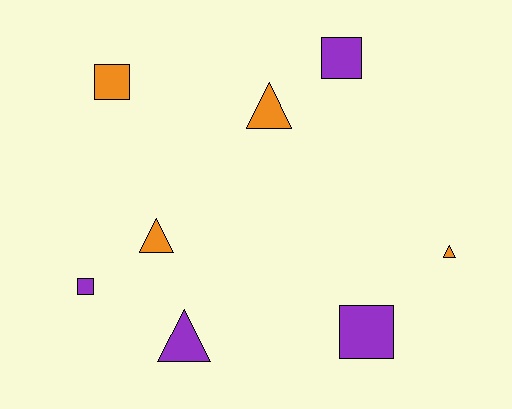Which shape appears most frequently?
Triangle, with 4 objects.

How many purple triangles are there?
There is 1 purple triangle.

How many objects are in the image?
There are 8 objects.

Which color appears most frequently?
Orange, with 4 objects.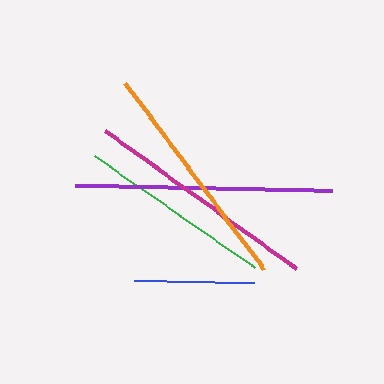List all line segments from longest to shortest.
From longest to shortest: purple, magenta, orange, green, blue.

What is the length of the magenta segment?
The magenta segment is approximately 236 pixels long.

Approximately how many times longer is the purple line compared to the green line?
The purple line is approximately 1.3 times the length of the green line.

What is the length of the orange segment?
The orange segment is approximately 233 pixels long.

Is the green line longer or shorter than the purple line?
The purple line is longer than the green line.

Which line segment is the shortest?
The blue line is the shortest at approximately 120 pixels.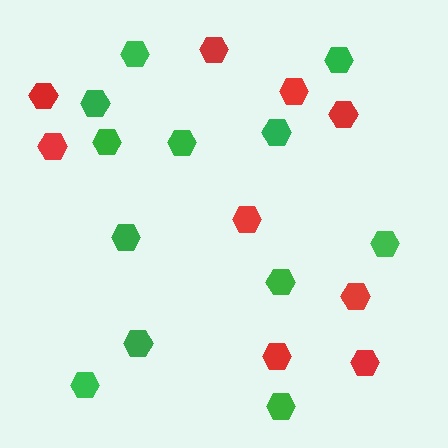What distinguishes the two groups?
There are 2 groups: one group of red hexagons (9) and one group of green hexagons (12).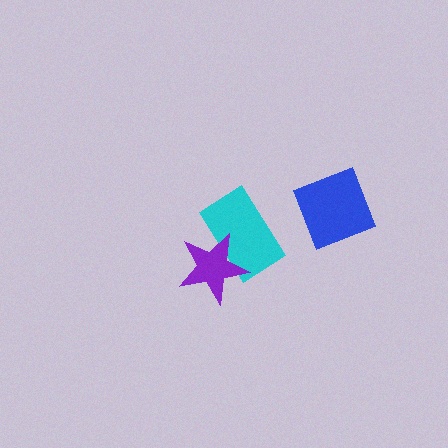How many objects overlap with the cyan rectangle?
1 object overlaps with the cyan rectangle.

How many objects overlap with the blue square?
0 objects overlap with the blue square.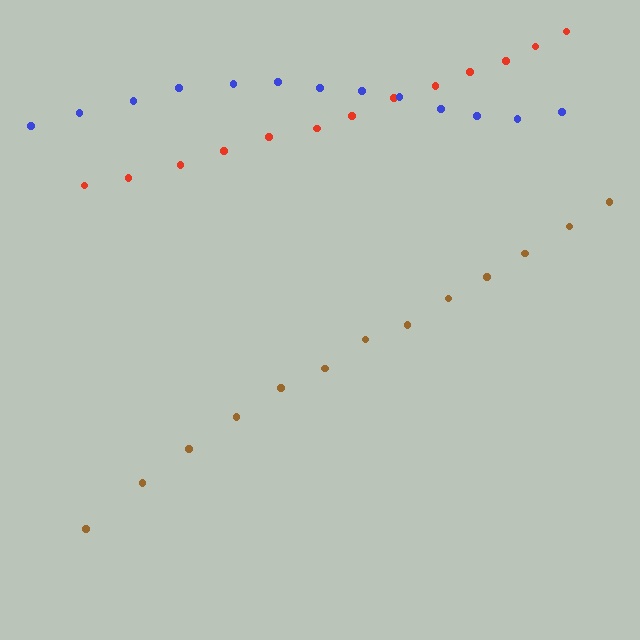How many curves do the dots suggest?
There are 3 distinct paths.